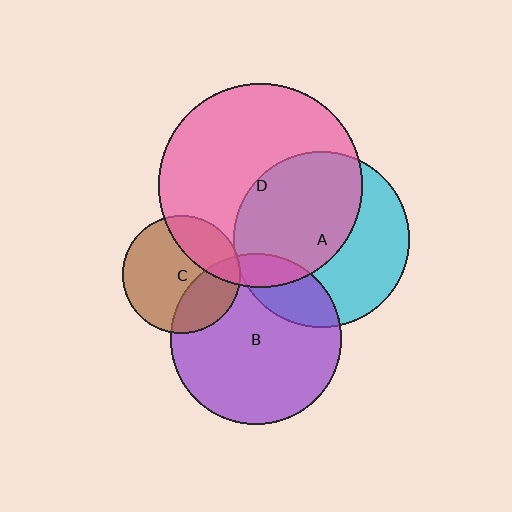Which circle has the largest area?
Circle D (pink).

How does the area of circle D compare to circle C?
Approximately 3.0 times.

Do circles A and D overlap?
Yes.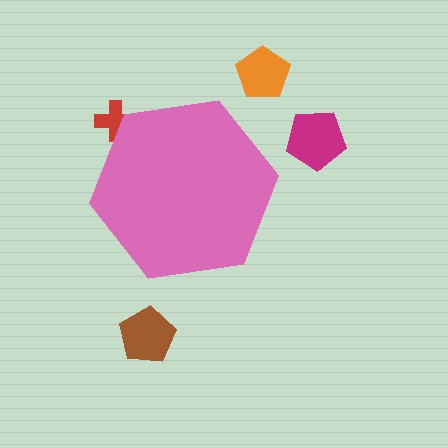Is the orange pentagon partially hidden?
No, the orange pentagon is fully visible.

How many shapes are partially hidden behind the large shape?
1 shape is partially hidden.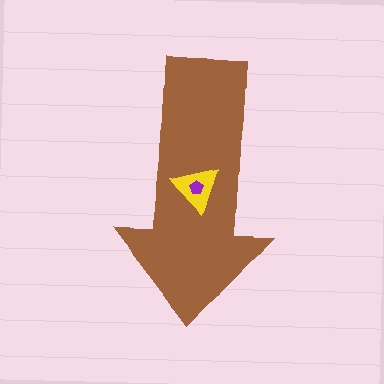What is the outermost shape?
The brown arrow.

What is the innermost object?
The purple pentagon.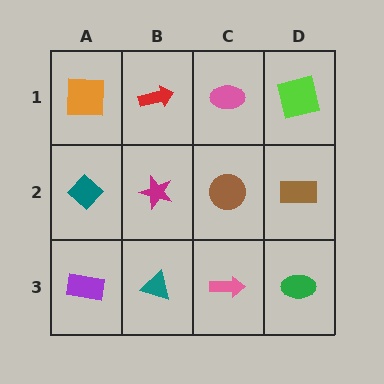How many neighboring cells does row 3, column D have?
2.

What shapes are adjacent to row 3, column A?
A teal diamond (row 2, column A), a teal triangle (row 3, column B).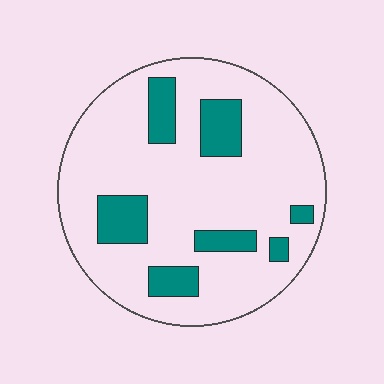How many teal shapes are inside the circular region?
7.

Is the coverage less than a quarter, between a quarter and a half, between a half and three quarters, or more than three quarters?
Less than a quarter.